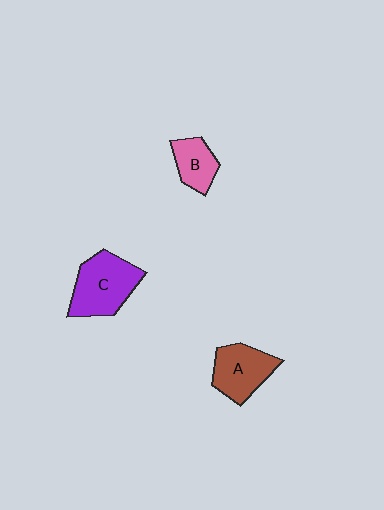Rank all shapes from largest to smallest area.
From largest to smallest: C (purple), A (brown), B (pink).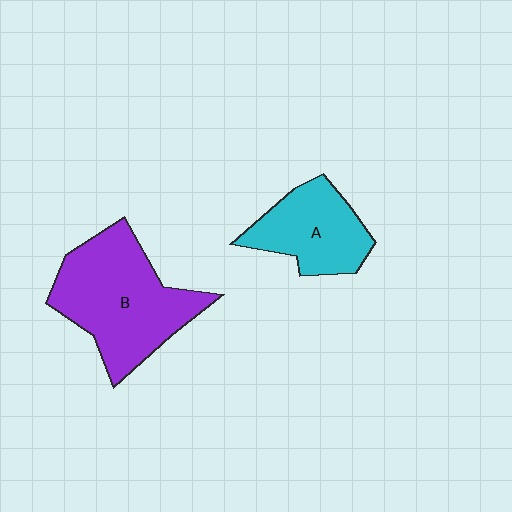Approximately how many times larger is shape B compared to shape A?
Approximately 1.6 times.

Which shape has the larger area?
Shape B (purple).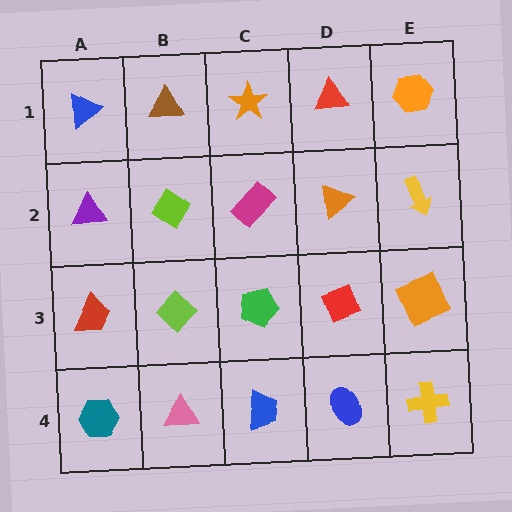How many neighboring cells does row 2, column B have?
4.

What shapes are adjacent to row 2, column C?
An orange star (row 1, column C), a green pentagon (row 3, column C), a lime diamond (row 2, column B), an orange triangle (row 2, column D).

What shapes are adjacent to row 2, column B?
A brown triangle (row 1, column B), a lime diamond (row 3, column B), a purple triangle (row 2, column A), a magenta rectangle (row 2, column C).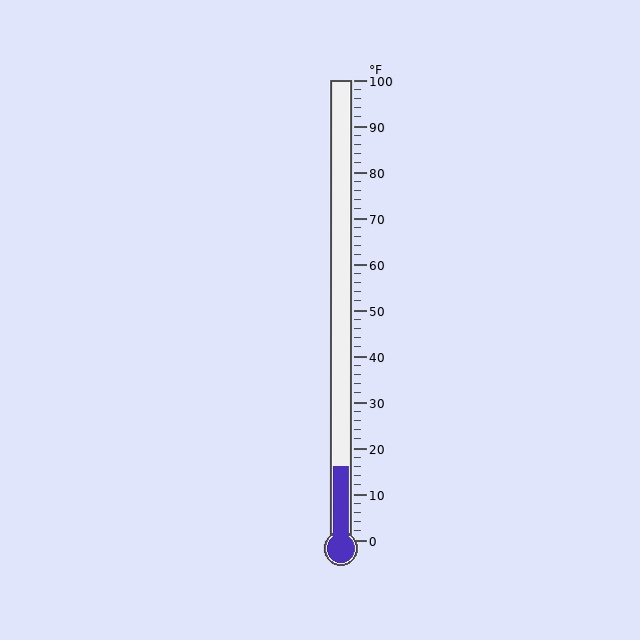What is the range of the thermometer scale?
The thermometer scale ranges from 0°F to 100°F.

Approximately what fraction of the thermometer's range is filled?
The thermometer is filled to approximately 15% of its range.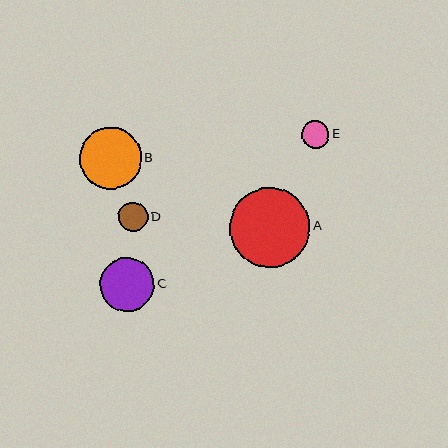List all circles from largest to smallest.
From largest to smallest: A, B, C, D, E.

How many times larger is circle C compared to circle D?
Circle C is approximately 1.9 times the size of circle D.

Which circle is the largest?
Circle A is the largest with a size of approximately 80 pixels.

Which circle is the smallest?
Circle E is the smallest with a size of approximately 28 pixels.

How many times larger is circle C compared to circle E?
Circle C is approximately 2.0 times the size of circle E.